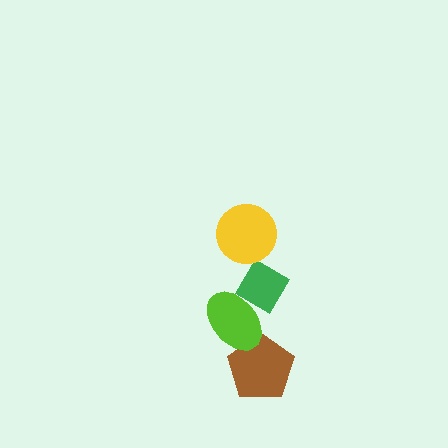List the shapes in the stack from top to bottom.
From top to bottom: the yellow circle, the green diamond, the lime ellipse, the brown pentagon.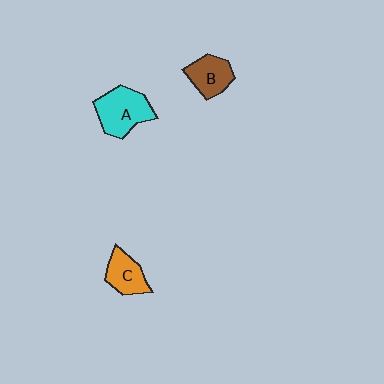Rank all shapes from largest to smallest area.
From largest to smallest: A (cyan), B (brown), C (orange).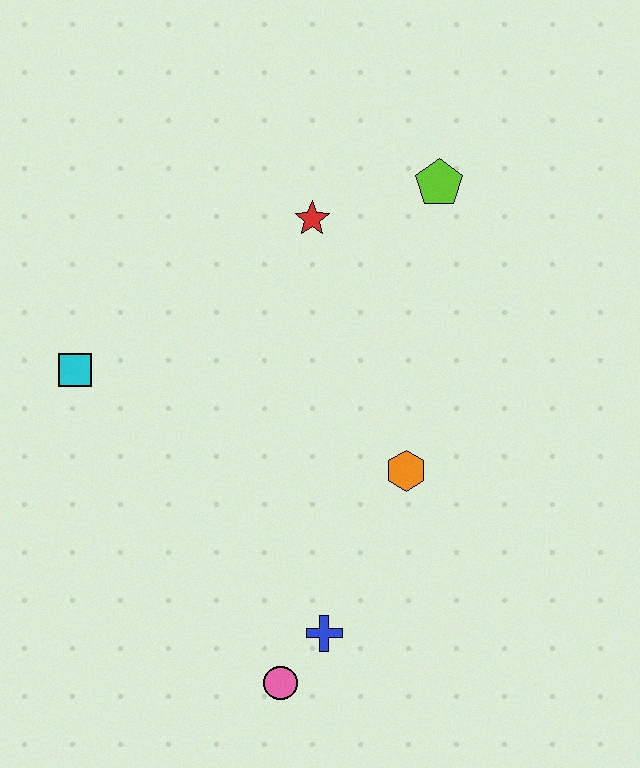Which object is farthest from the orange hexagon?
The cyan square is farthest from the orange hexagon.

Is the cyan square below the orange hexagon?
No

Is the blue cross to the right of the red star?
Yes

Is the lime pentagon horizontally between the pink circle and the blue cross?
No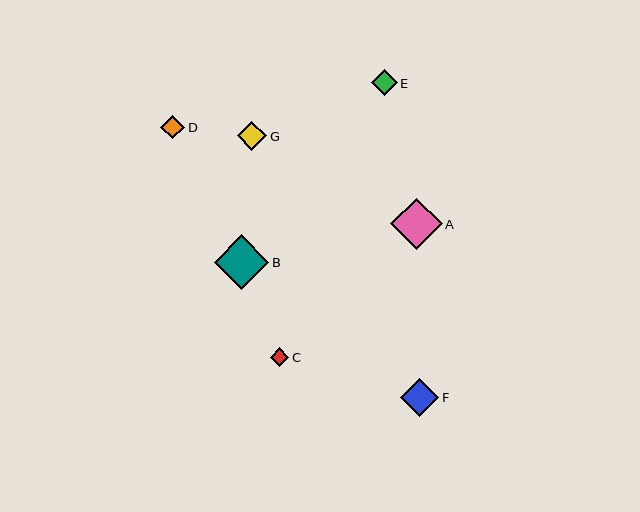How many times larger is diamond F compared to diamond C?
Diamond F is approximately 2.1 times the size of diamond C.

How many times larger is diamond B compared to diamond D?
Diamond B is approximately 2.3 times the size of diamond D.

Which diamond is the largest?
Diamond B is the largest with a size of approximately 54 pixels.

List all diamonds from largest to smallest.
From largest to smallest: B, A, F, G, E, D, C.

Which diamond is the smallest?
Diamond C is the smallest with a size of approximately 19 pixels.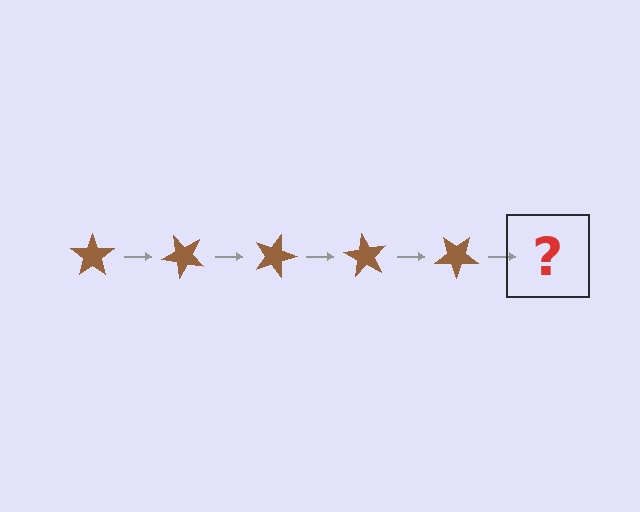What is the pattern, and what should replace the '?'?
The pattern is that the star rotates 45 degrees each step. The '?' should be a brown star rotated 225 degrees.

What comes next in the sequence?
The next element should be a brown star rotated 225 degrees.